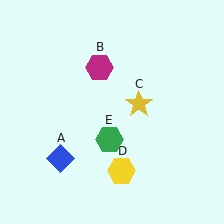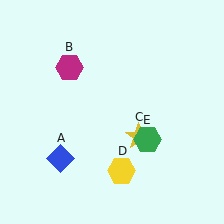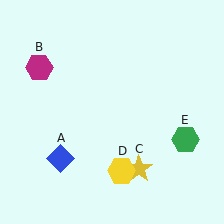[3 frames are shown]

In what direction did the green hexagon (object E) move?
The green hexagon (object E) moved right.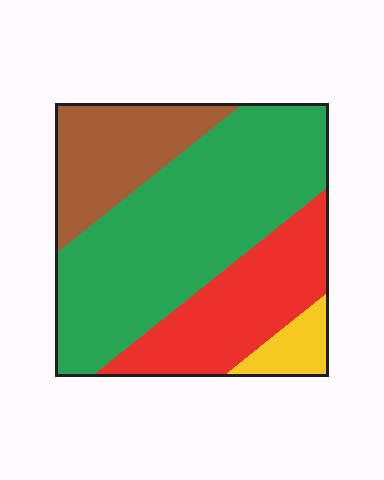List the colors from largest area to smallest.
From largest to smallest: green, red, brown, yellow.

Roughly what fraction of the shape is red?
Red takes up between a sixth and a third of the shape.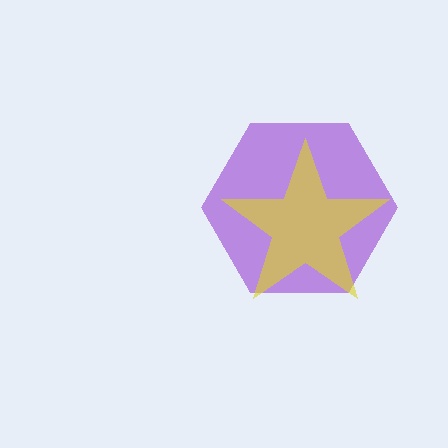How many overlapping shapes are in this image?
There are 2 overlapping shapes in the image.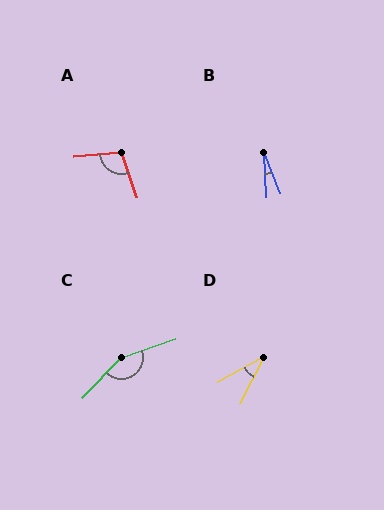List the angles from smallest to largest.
B (19°), D (35°), A (104°), C (153°).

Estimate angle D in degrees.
Approximately 35 degrees.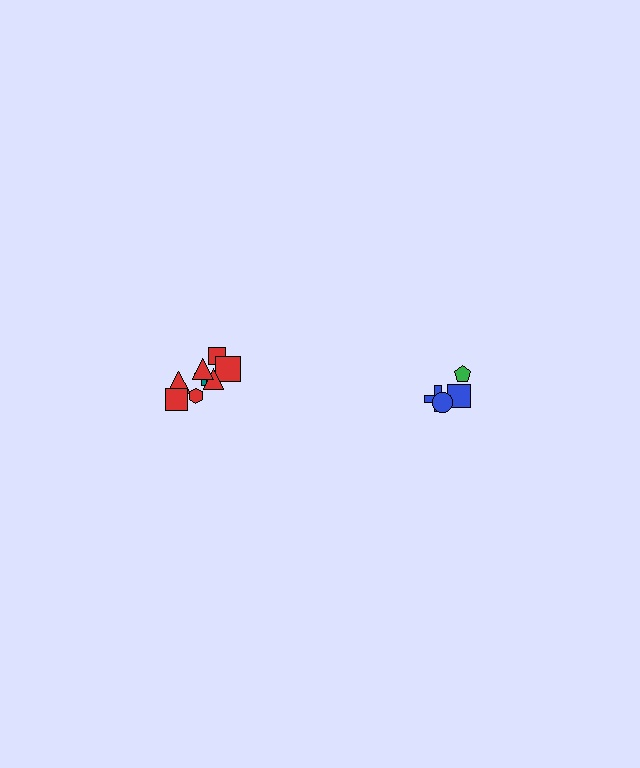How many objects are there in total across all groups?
There are 12 objects.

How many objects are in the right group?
There are 4 objects.